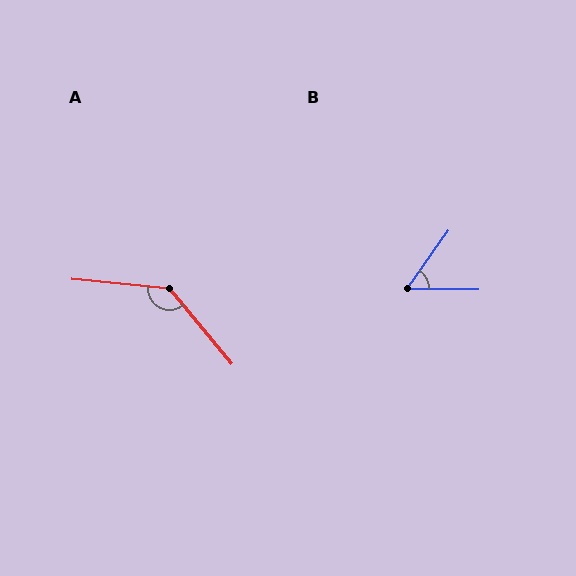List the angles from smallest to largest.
B (55°), A (135°).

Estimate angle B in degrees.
Approximately 55 degrees.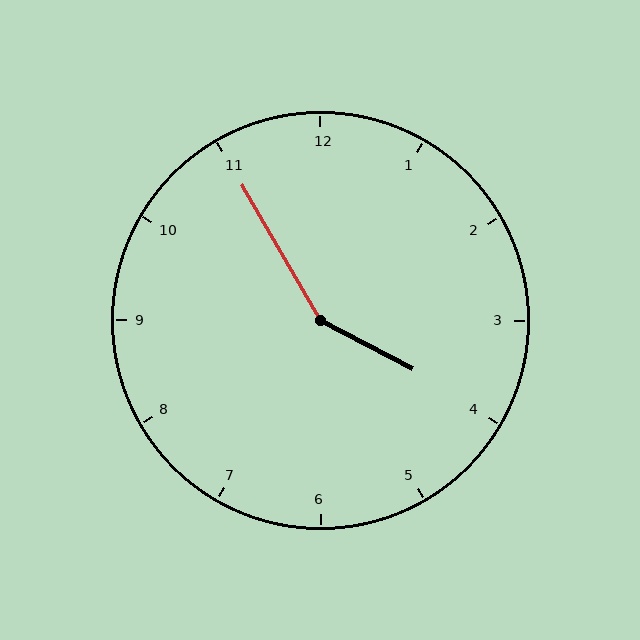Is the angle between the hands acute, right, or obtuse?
It is obtuse.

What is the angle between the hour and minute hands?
Approximately 148 degrees.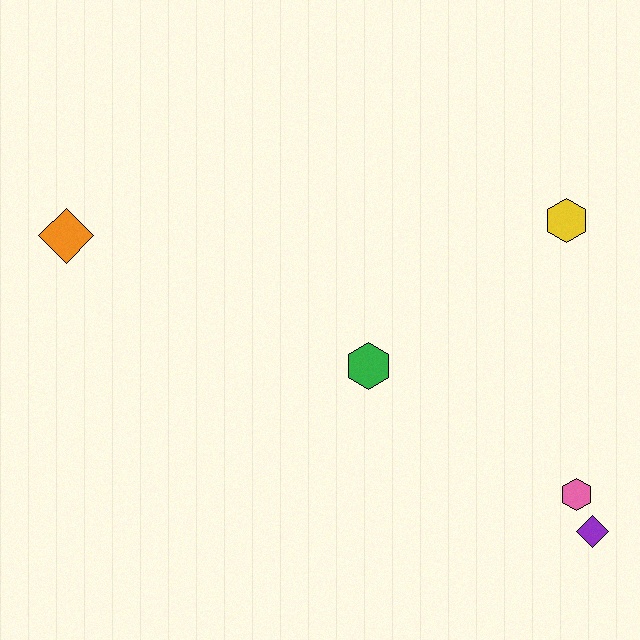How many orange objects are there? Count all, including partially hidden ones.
There is 1 orange object.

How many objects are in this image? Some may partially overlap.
There are 5 objects.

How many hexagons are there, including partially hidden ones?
There are 3 hexagons.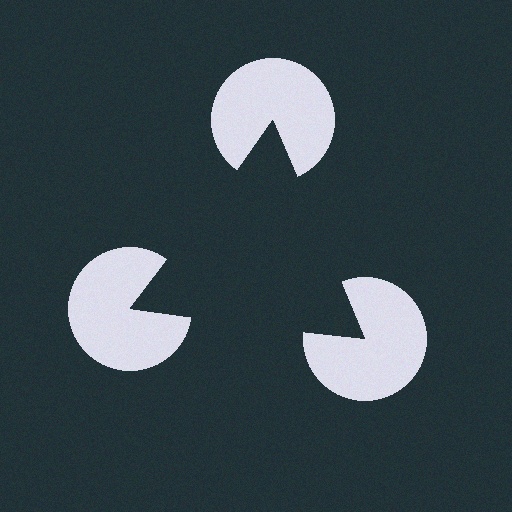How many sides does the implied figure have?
3 sides.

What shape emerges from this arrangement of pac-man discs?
An illusory triangle — its edges are inferred from the aligned wedge cuts in the pac-man discs, not physically drawn.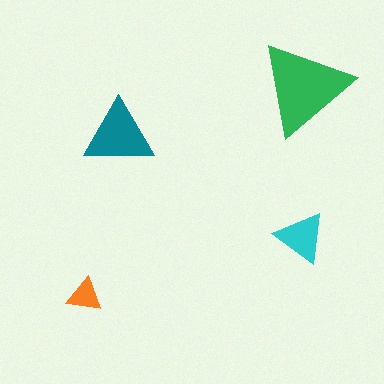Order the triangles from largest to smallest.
the green one, the teal one, the cyan one, the orange one.